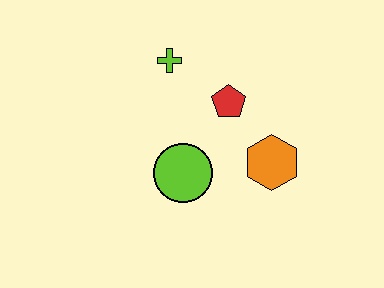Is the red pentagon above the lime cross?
No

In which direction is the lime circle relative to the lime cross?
The lime circle is below the lime cross.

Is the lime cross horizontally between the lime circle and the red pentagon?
No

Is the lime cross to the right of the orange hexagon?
No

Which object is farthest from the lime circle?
The lime cross is farthest from the lime circle.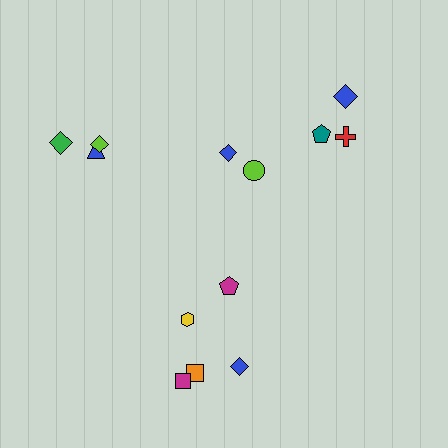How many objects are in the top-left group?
There are 3 objects.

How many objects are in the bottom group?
There are 5 objects.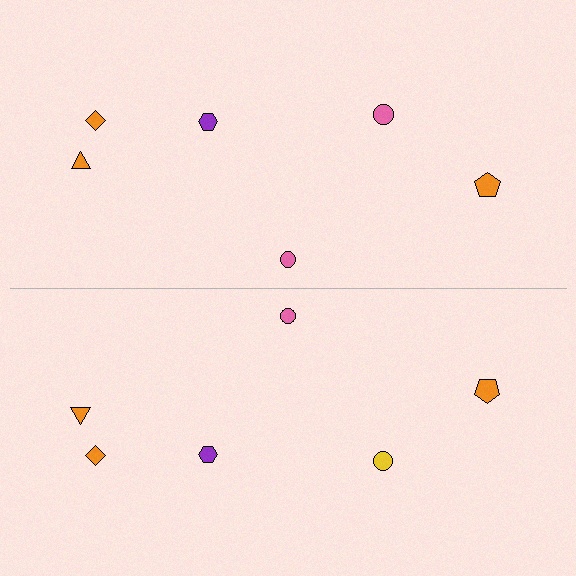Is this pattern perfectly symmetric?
No, the pattern is not perfectly symmetric. The yellow circle on the bottom side breaks the symmetry — its mirror counterpart is pink.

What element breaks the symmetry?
The yellow circle on the bottom side breaks the symmetry — its mirror counterpart is pink.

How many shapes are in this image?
There are 12 shapes in this image.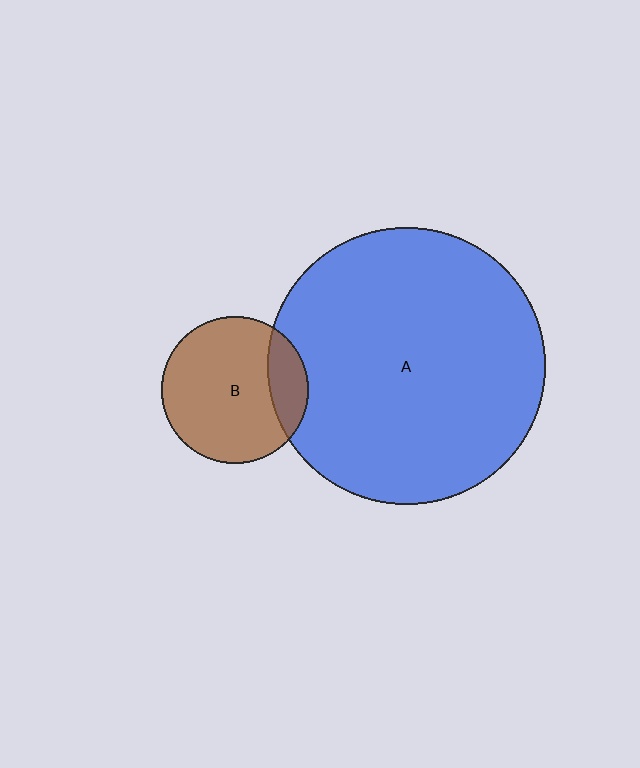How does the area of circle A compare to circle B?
Approximately 3.6 times.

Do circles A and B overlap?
Yes.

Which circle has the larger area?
Circle A (blue).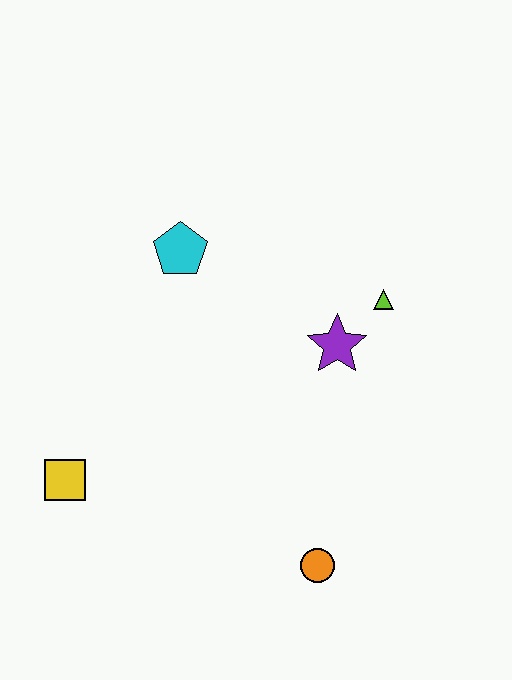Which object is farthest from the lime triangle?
The yellow square is farthest from the lime triangle.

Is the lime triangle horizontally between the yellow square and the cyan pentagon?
No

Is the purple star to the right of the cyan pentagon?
Yes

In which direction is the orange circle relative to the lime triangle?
The orange circle is below the lime triangle.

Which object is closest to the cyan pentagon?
The purple star is closest to the cyan pentagon.